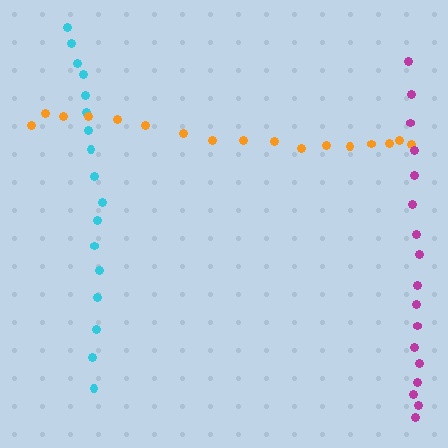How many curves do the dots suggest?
There are 3 distinct paths.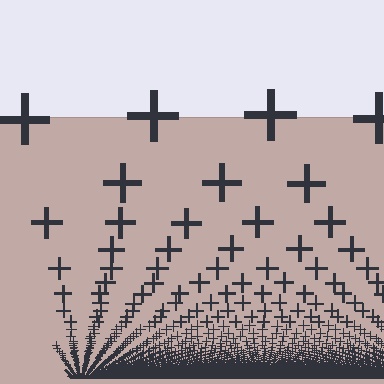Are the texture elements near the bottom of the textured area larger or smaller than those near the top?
Smaller. The gradient is inverted — elements near the bottom are smaller and denser.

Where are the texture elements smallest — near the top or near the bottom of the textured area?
Near the bottom.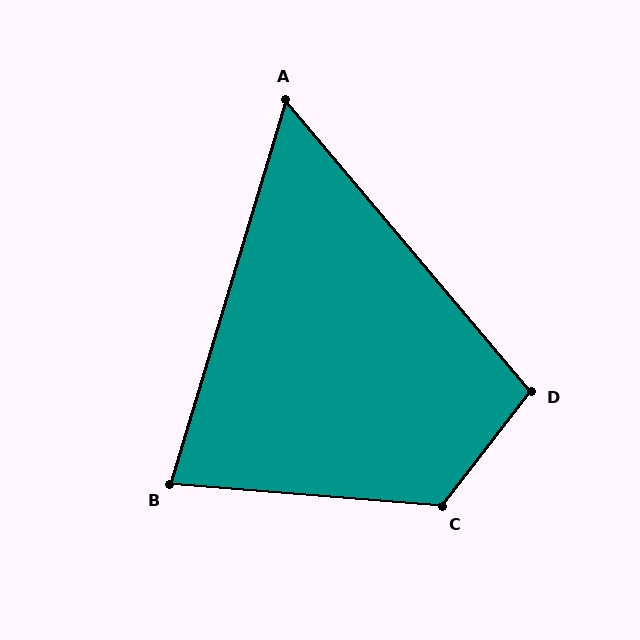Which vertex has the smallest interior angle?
A, at approximately 57 degrees.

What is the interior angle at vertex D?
Approximately 102 degrees (obtuse).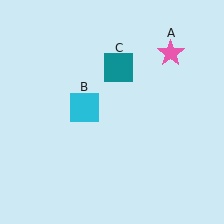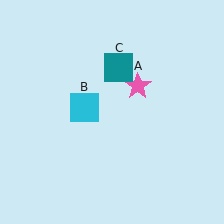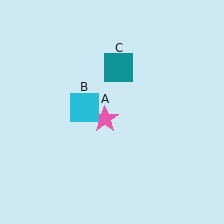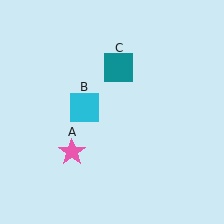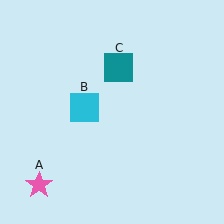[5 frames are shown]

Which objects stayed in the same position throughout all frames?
Cyan square (object B) and teal square (object C) remained stationary.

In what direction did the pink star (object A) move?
The pink star (object A) moved down and to the left.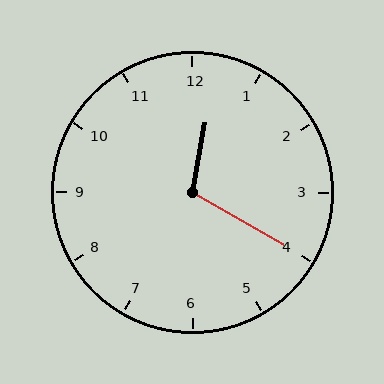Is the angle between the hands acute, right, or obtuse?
It is obtuse.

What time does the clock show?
12:20.